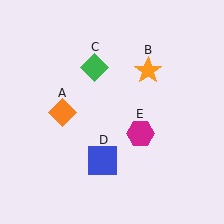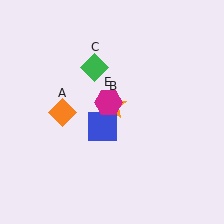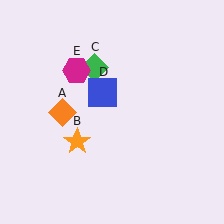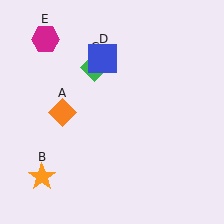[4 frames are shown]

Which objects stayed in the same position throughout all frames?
Orange diamond (object A) and green diamond (object C) remained stationary.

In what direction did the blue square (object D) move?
The blue square (object D) moved up.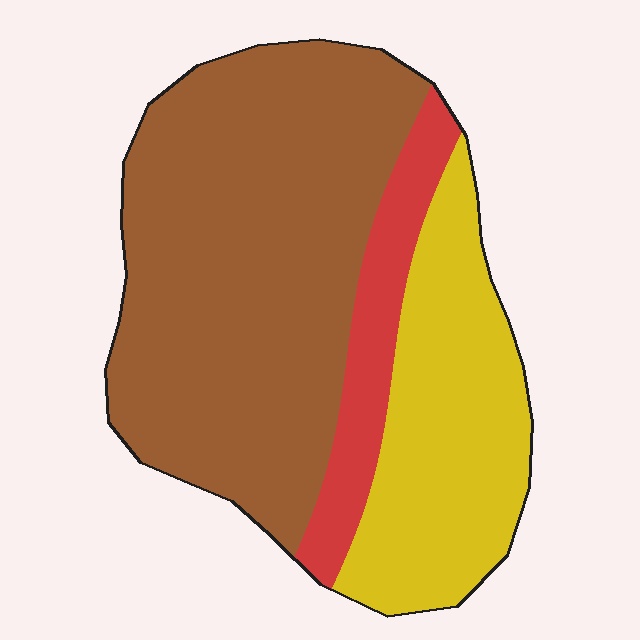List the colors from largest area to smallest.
From largest to smallest: brown, yellow, red.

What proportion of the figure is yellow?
Yellow covers around 30% of the figure.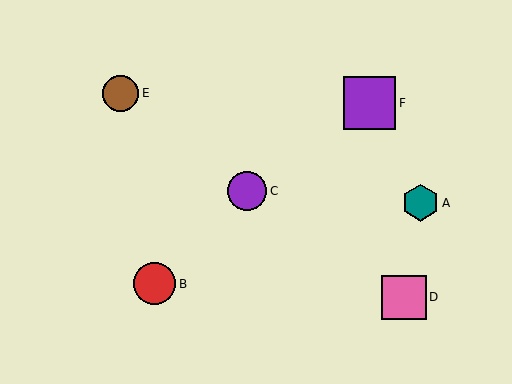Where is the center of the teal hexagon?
The center of the teal hexagon is at (421, 203).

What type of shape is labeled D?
Shape D is a pink square.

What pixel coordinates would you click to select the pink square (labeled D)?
Click at (404, 297) to select the pink square D.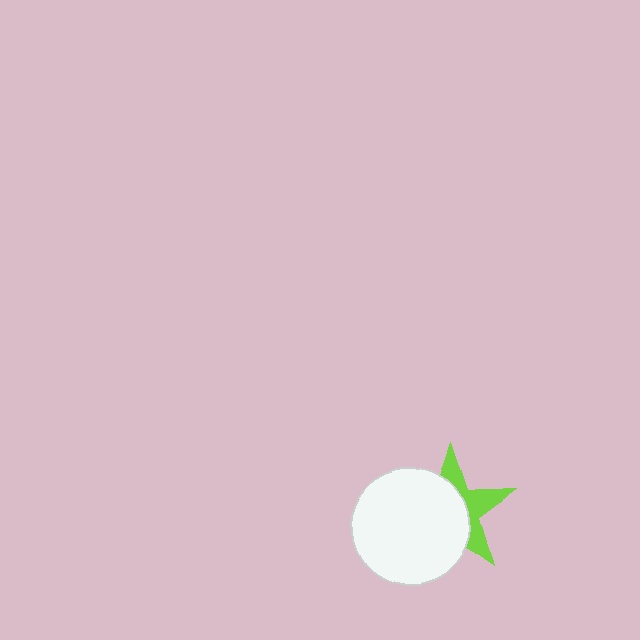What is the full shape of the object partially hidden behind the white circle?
The partially hidden object is a lime star.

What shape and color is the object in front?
The object in front is a white circle.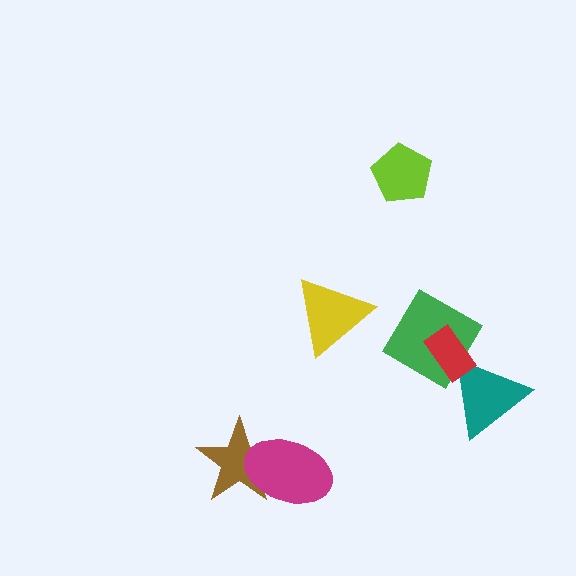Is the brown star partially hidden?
Yes, it is partially covered by another shape.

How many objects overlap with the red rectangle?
2 objects overlap with the red rectangle.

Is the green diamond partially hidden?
Yes, it is partially covered by another shape.